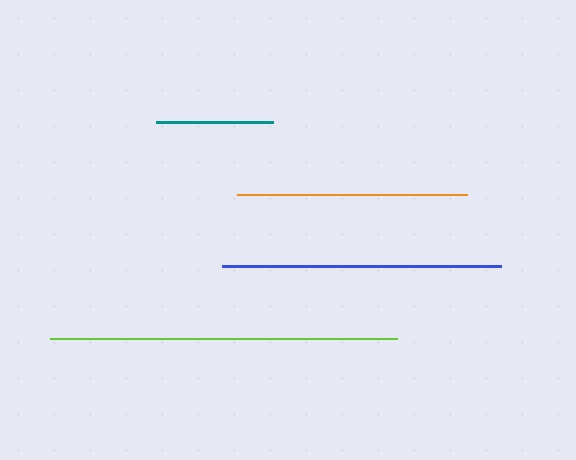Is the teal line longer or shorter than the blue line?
The blue line is longer than the teal line.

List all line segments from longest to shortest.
From longest to shortest: lime, blue, orange, teal.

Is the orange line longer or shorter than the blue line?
The blue line is longer than the orange line.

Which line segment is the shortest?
The teal line is the shortest at approximately 117 pixels.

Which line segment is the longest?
The lime line is the longest at approximately 346 pixels.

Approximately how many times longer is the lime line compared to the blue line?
The lime line is approximately 1.2 times the length of the blue line.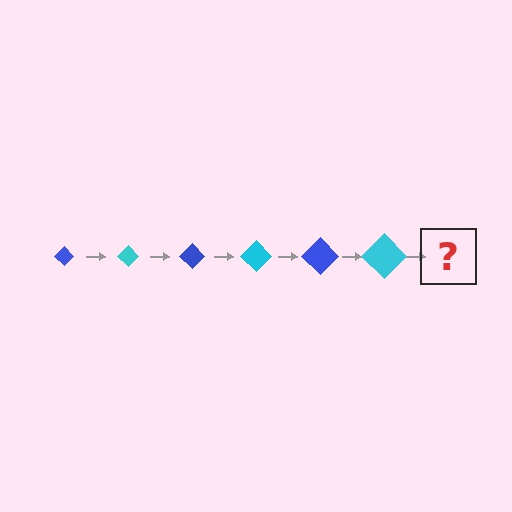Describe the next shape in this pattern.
It should be a blue diamond, larger than the previous one.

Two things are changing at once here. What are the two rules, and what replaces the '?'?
The two rules are that the diamond grows larger each step and the color cycles through blue and cyan. The '?' should be a blue diamond, larger than the previous one.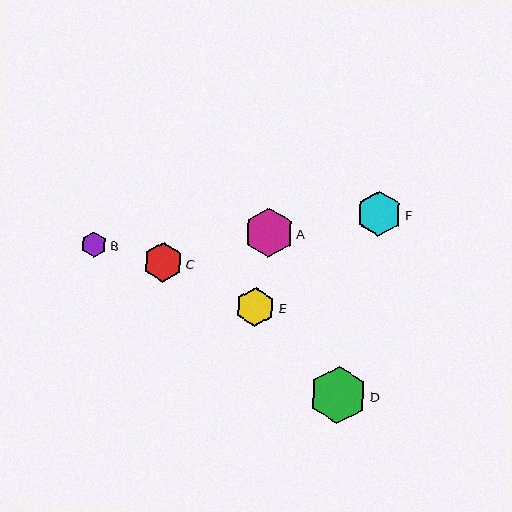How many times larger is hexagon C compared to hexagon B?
Hexagon C is approximately 1.6 times the size of hexagon B.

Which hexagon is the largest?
Hexagon D is the largest with a size of approximately 57 pixels.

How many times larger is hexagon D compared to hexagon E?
Hexagon D is approximately 1.5 times the size of hexagon E.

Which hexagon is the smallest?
Hexagon B is the smallest with a size of approximately 26 pixels.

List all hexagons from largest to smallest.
From largest to smallest: D, A, F, C, E, B.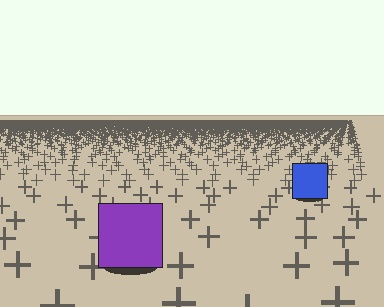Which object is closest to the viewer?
The purple square is closest. The texture marks near it are larger and more spread out.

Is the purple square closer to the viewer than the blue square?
Yes. The purple square is closer — you can tell from the texture gradient: the ground texture is coarser near it.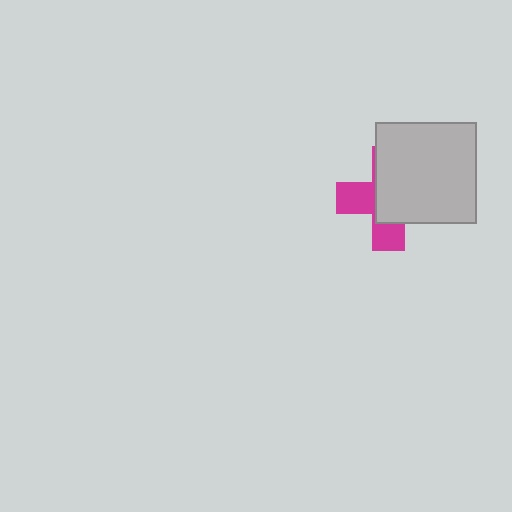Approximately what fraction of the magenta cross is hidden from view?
Roughly 59% of the magenta cross is hidden behind the light gray square.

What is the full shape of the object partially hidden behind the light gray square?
The partially hidden object is a magenta cross.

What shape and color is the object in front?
The object in front is a light gray square.